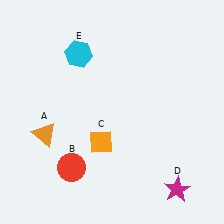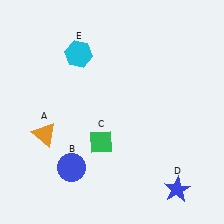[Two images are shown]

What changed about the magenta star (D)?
In Image 1, D is magenta. In Image 2, it changed to blue.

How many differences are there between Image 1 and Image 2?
There are 3 differences between the two images.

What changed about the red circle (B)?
In Image 1, B is red. In Image 2, it changed to blue.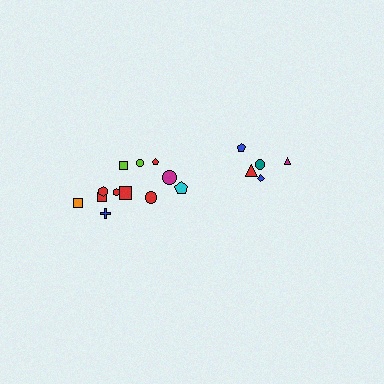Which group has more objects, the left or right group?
The left group.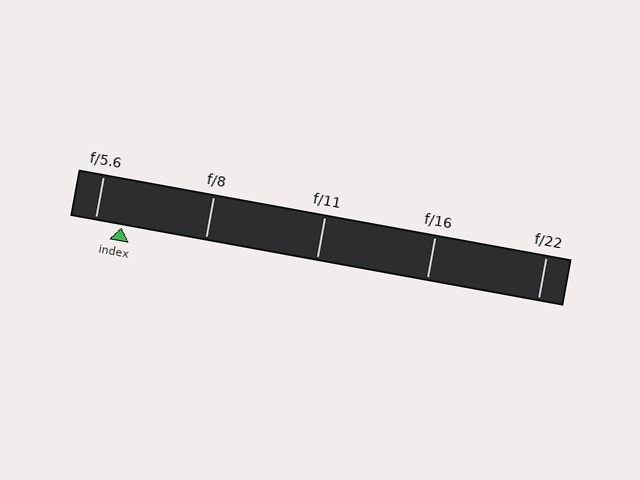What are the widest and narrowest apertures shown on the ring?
The widest aperture shown is f/5.6 and the narrowest is f/22.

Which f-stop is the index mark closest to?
The index mark is closest to f/5.6.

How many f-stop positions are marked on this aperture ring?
There are 5 f-stop positions marked.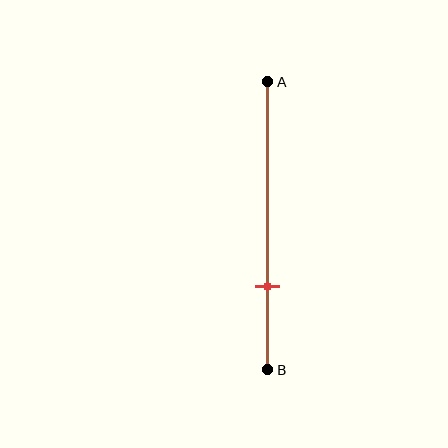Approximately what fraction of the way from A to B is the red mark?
The red mark is approximately 70% of the way from A to B.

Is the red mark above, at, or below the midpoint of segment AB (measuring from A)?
The red mark is below the midpoint of segment AB.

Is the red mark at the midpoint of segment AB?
No, the mark is at about 70% from A, not at the 50% midpoint.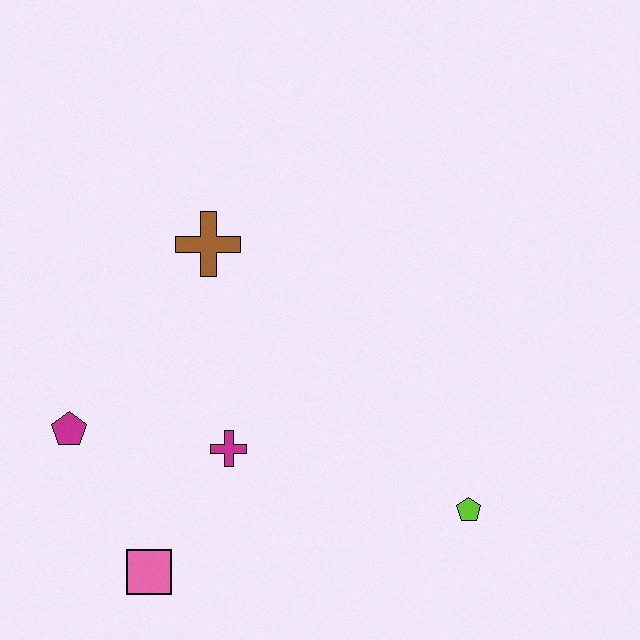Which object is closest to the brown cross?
The magenta cross is closest to the brown cross.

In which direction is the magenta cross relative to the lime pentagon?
The magenta cross is to the left of the lime pentagon.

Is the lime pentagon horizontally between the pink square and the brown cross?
No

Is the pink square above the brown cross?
No